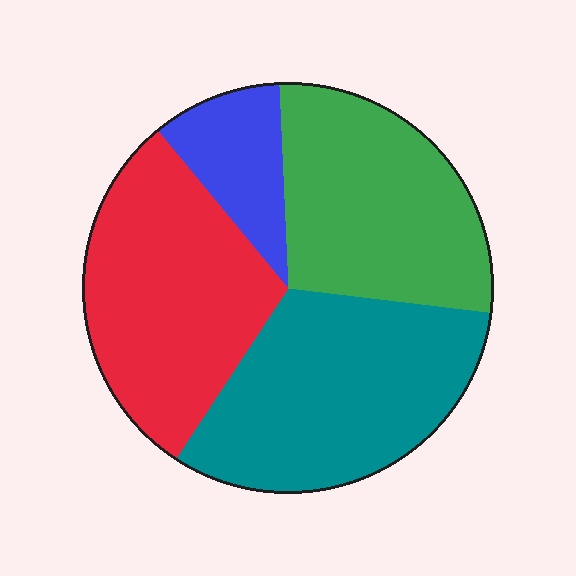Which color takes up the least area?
Blue, at roughly 10%.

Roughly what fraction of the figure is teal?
Teal takes up about one third (1/3) of the figure.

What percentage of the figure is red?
Red takes up about one third (1/3) of the figure.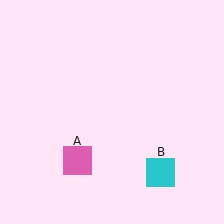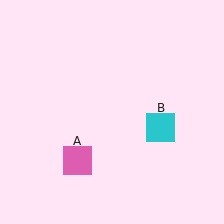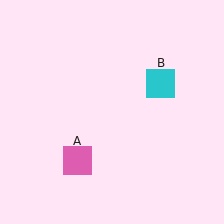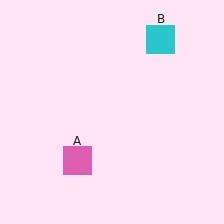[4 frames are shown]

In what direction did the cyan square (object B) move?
The cyan square (object B) moved up.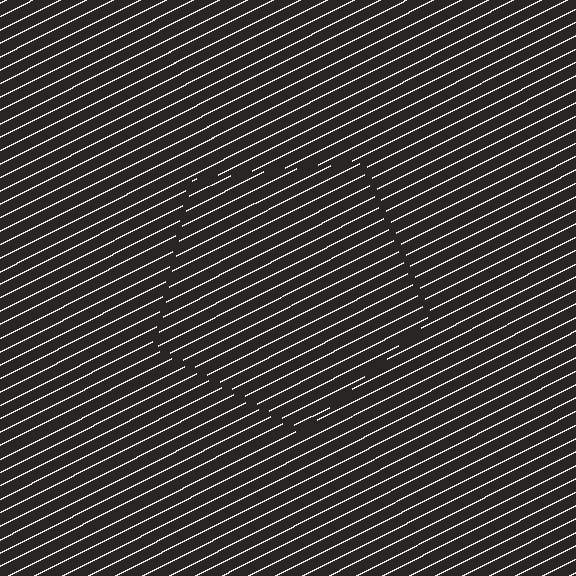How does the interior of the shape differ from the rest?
The interior of the shape contains the same grating, shifted by half a period — the contour is defined by the phase discontinuity where line-ends from the inner and outer gratings abut.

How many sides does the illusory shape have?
5 sides — the line-ends trace a pentagon.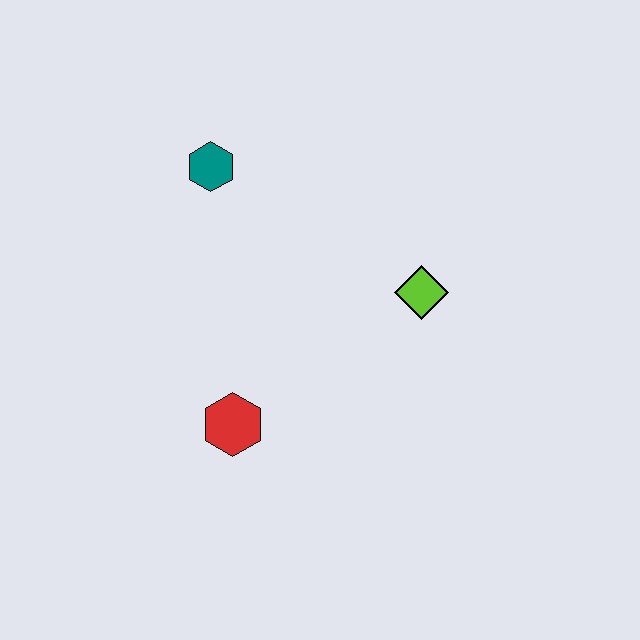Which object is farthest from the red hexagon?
The teal hexagon is farthest from the red hexagon.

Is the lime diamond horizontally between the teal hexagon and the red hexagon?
No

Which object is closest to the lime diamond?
The red hexagon is closest to the lime diamond.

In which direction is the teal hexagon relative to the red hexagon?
The teal hexagon is above the red hexagon.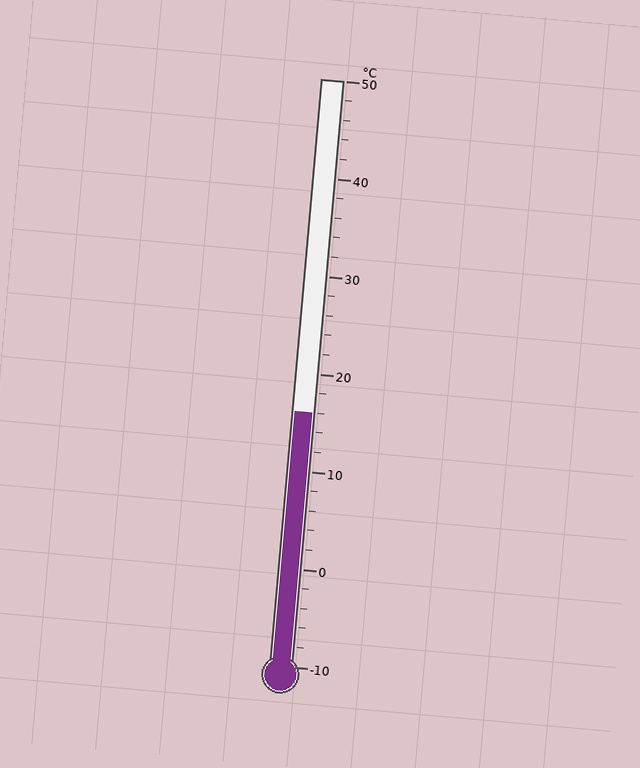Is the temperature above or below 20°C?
The temperature is below 20°C.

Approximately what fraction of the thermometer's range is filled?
The thermometer is filled to approximately 45% of its range.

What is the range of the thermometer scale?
The thermometer scale ranges from -10°C to 50°C.